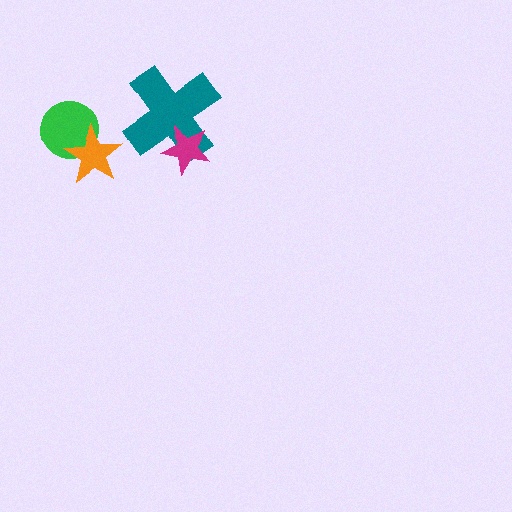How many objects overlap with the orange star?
1 object overlaps with the orange star.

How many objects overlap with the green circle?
1 object overlaps with the green circle.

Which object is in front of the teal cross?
The magenta star is in front of the teal cross.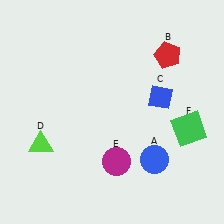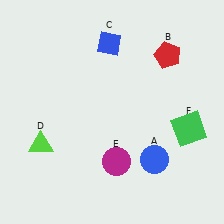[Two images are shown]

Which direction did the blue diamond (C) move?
The blue diamond (C) moved up.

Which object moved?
The blue diamond (C) moved up.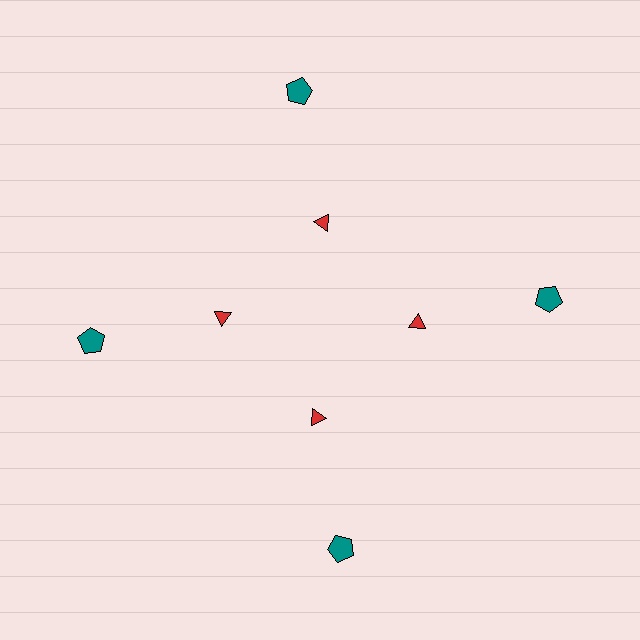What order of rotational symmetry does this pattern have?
This pattern has 4-fold rotational symmetry.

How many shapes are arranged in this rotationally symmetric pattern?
There are 8 shapes, arranged in 4 groups of 2.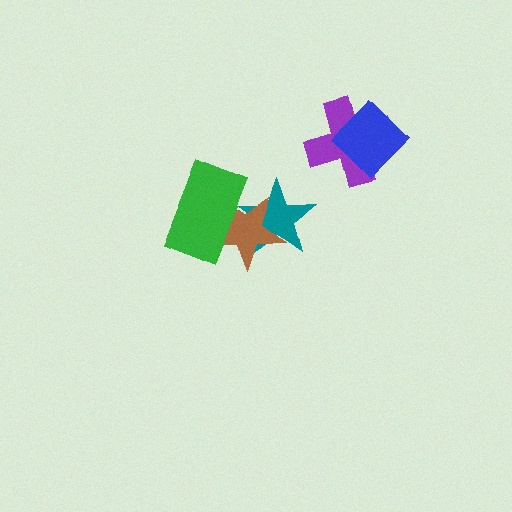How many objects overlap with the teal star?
2 objects overlap with the teal star.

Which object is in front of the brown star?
The green rectangle is in front of the brown star.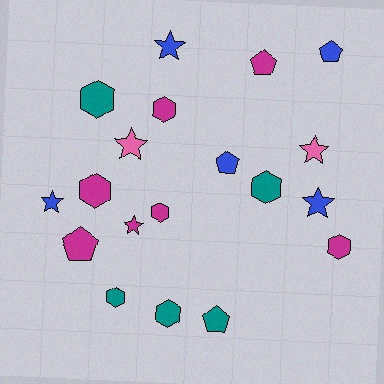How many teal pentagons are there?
There is 1 teal pentagon.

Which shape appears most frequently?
Hexagon, with 8 objects.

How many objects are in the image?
There are 19 objects.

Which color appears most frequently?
Magenta, with 7 objects.